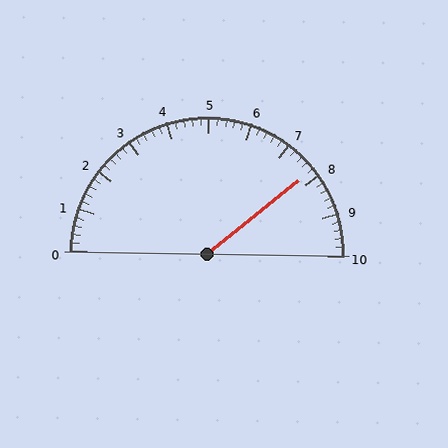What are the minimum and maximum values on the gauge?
The gauge ranges from 0 to 10.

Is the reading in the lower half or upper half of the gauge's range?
The reading is in the upper half of the range (0 to 10).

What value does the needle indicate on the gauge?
The needle indicates approximately 7.8.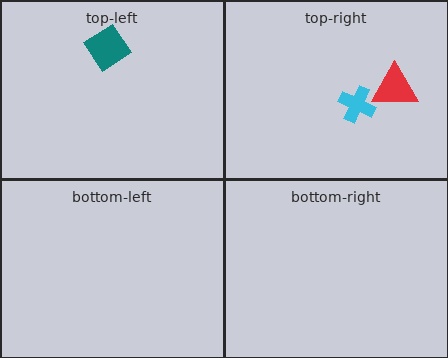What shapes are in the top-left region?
The teal diamond.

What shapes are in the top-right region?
The cyan cross, the red triangle.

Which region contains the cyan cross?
The top-right region.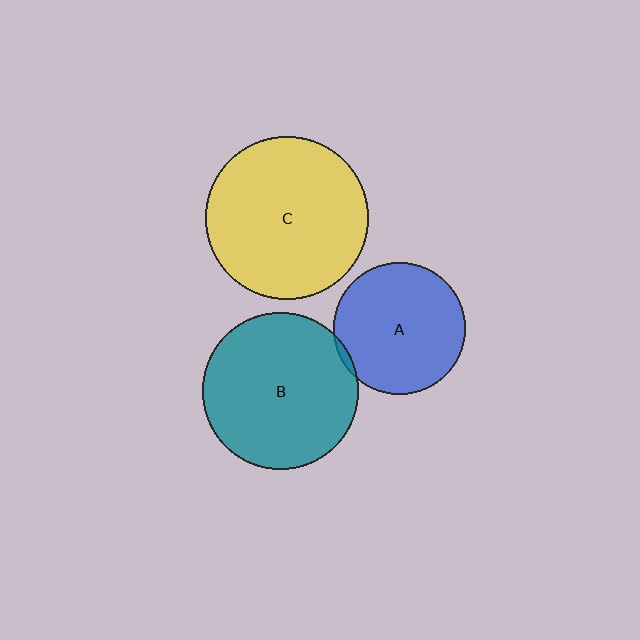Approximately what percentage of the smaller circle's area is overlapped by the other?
Approximately 5%.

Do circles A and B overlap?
Yes.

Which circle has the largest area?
Circle C (yellow).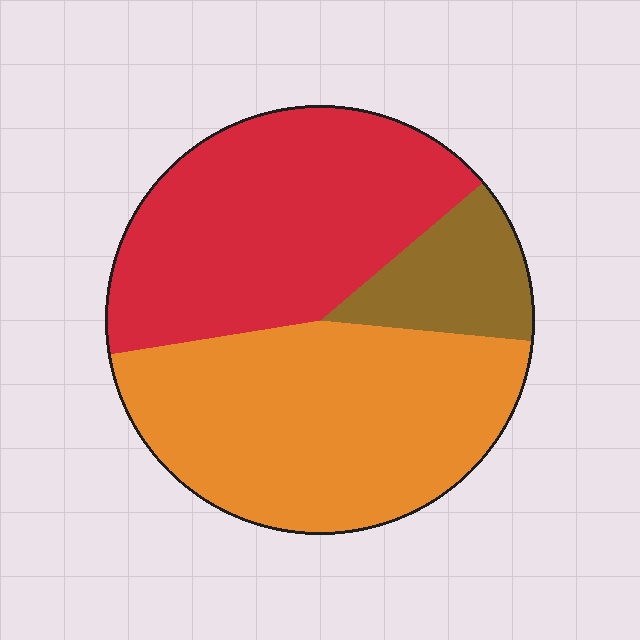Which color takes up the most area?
Orange, at roughly 45%.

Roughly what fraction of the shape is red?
Red takes up about two fifths (2/5) of the shape.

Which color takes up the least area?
Brown, at roughly 15%.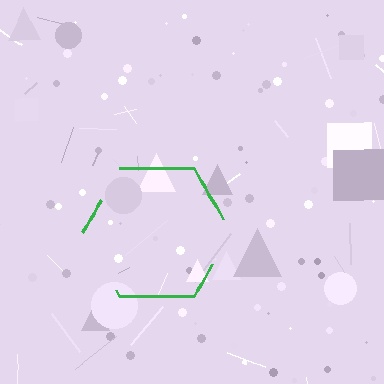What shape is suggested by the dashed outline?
The dashed outline suggests a hexagon.